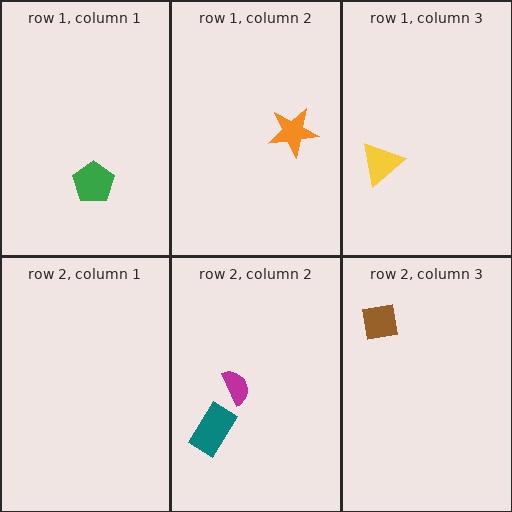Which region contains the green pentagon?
The row 1, column 1 region.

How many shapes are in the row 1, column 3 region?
1.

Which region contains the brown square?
The row 2, column 3 region.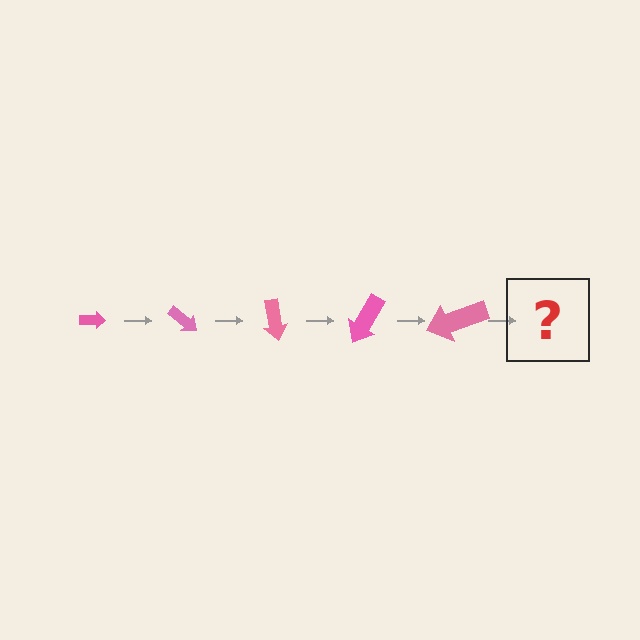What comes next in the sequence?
The next element should be an arrow, larger than the previous one and rotated 200 degrees from the start.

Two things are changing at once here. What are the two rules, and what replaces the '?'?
The two rules are that the arrow grows larger each step and it rotates 40 degrees each step. The '?' should be an arrow, larger than the previous one and rotated 200 degrees from the start.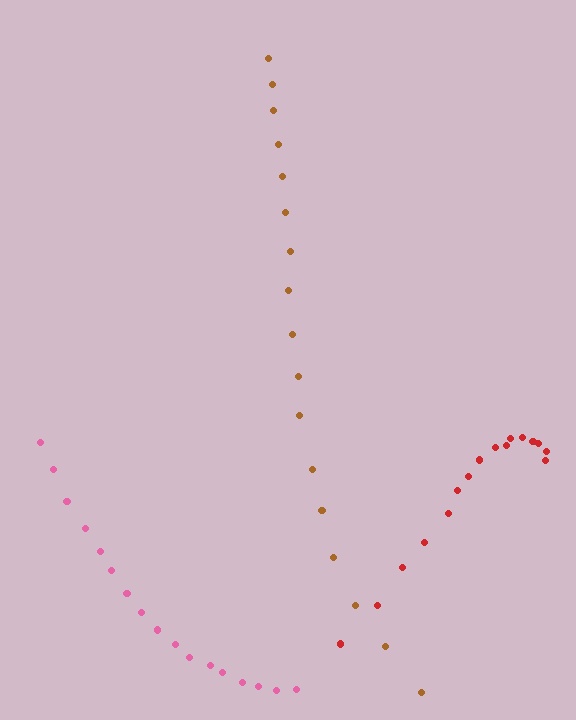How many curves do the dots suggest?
There are 3 distinct paths.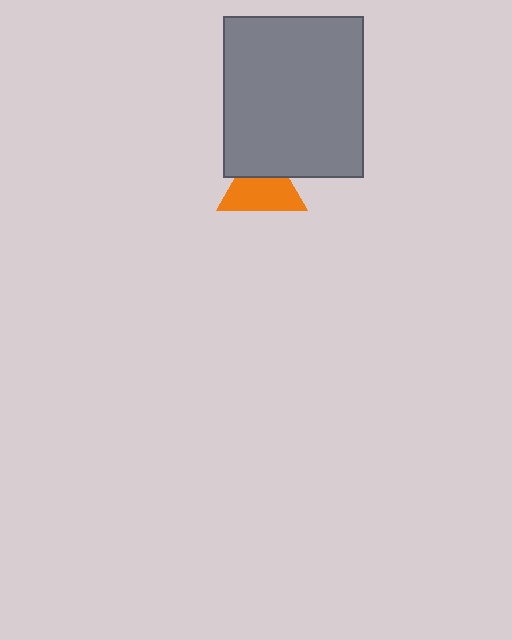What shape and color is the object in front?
The object in front is a gray rectangle.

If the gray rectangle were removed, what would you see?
You would see the complete orange triangle.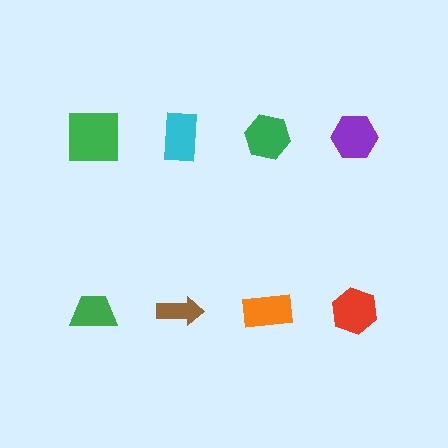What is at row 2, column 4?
A red hexagon.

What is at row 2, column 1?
A green trapezoid.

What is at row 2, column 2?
A brown arrow.